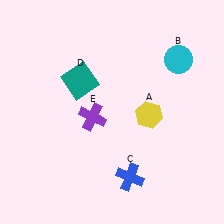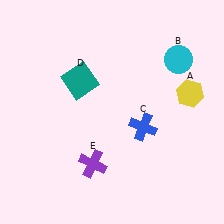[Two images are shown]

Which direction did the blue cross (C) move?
The blue cross (C) moved up.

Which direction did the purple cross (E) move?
The purple cross (E) moved down.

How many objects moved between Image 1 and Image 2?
3 objects moved between the two images.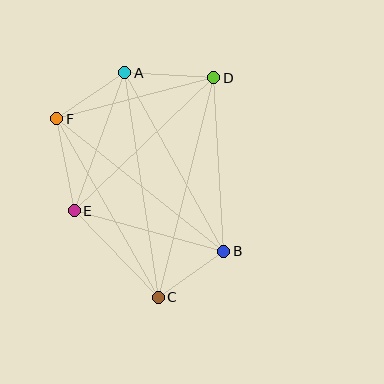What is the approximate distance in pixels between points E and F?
The distance between E and F is approximately 94 pixels.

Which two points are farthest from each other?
Points A and C are farthest from each other.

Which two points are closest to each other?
Points B and C are closest to each other.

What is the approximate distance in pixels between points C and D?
The distance between C and D is approximately 227 pixels.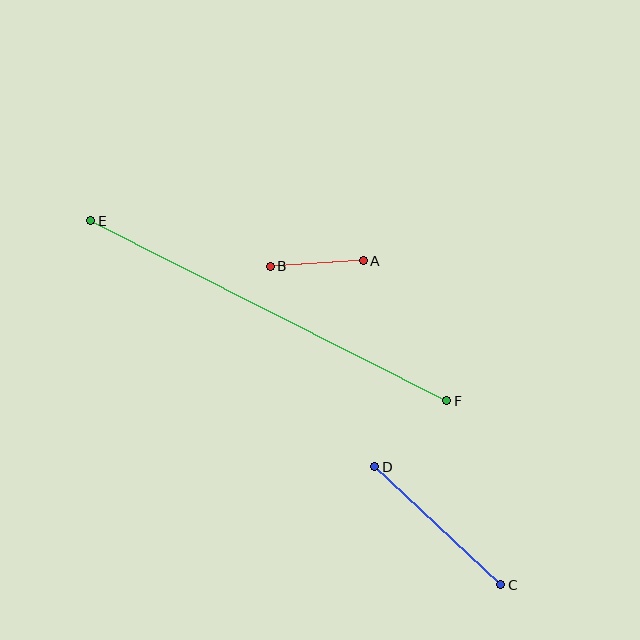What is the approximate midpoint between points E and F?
The midpoint is at approximately (269, 311) pixels.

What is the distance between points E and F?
The distance is approximately 399 pixels.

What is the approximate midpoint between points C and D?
The midpoint is at approximately (438, 526) pixels.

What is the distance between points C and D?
The distance is approximately 173 pixels.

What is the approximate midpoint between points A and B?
The midpoint is at approximately (317, 264) pixels.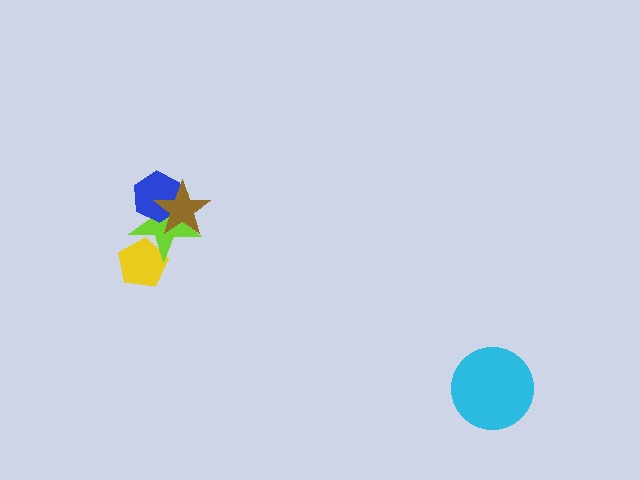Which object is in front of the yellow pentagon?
The lime star is in front of the yellow pentagon.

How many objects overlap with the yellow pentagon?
1 object overlaps with the yellow pentagon.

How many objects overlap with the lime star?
3 objects overlap with the lime star.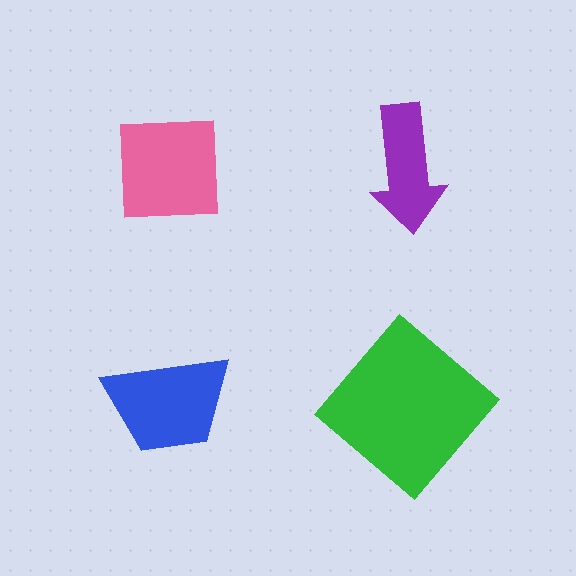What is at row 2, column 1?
A blue trapezoid.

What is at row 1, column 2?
A purple arrow.